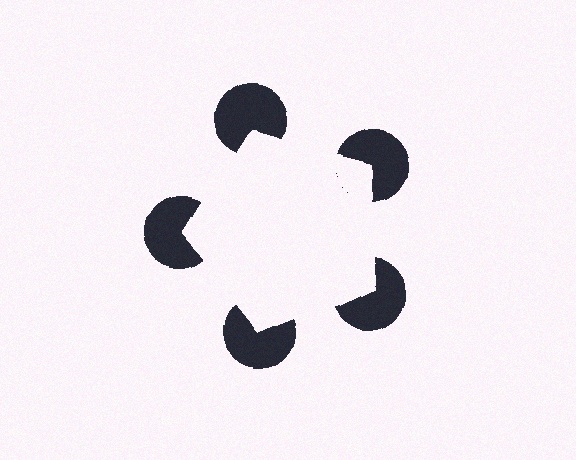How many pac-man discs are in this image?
There are 5 — one at each vertex of the illusory pentagon.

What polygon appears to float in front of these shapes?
An illusory pentagon — its edges are inferred from the aligned wedge cuts in the pac-man discs, not physically drawn.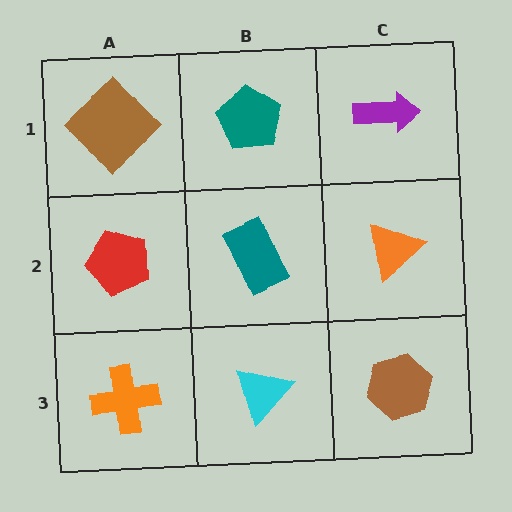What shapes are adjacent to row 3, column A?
A red pentagon (row 2, column A), a cyan triangle (row 3, column B).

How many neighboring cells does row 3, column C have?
2.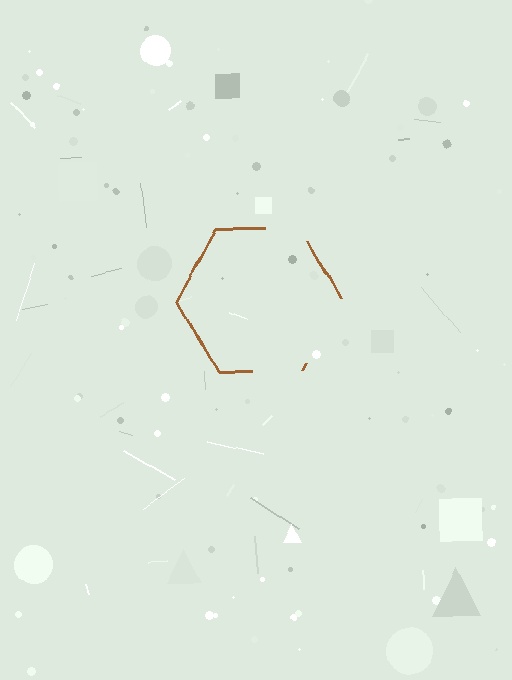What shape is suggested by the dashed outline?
The dashed outline suggests a hexagon.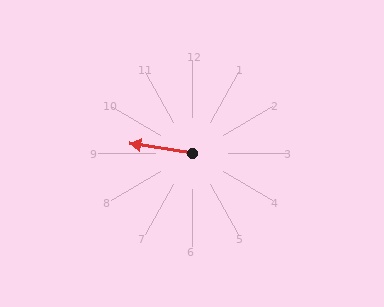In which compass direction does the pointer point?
West.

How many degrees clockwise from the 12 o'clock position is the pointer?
Approximately 279 degrees.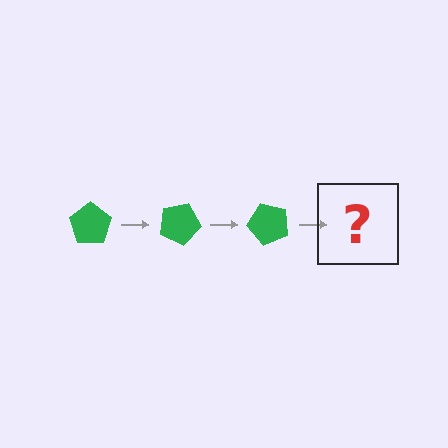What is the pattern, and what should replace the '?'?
The pattern is that the pentagon rotates 25 degrees each step. The '?' should be a green pentagon rotated 75 degrees.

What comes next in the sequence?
The next element should be a green pentagon rotated 75 degrees.